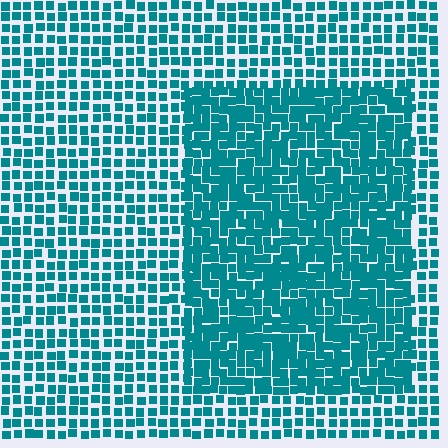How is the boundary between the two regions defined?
The boundary is defined by a change in element density (approximately 1.7x ratio). All elements are the same color, size, and shape.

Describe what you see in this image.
The image contains small teal elements arranged at two different densities. A rectangle-shaped region is visible where the elements are more densely packed than the surrounding area.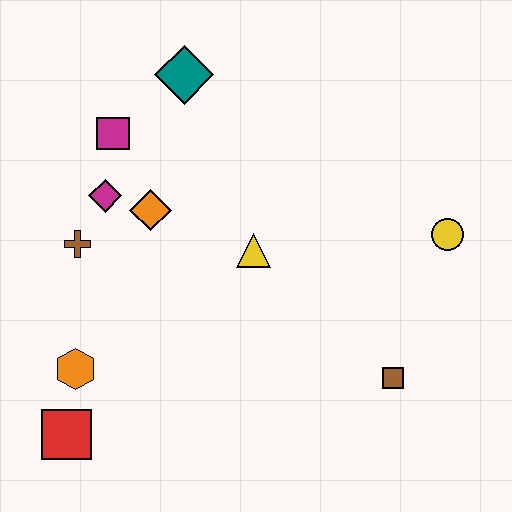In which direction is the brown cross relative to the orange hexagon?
The brown cross is above the orange hexagon.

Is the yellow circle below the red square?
No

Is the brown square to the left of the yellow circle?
Yes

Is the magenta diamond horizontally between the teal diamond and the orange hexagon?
Yes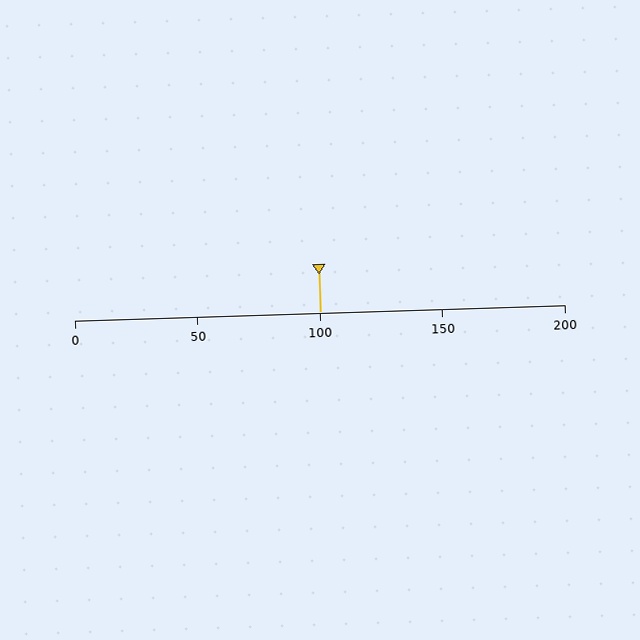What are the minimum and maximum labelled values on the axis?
The axis runs from 0 to 200.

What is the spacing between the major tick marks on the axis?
The major ticks are spaced 50 apart.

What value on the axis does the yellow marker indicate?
The marker indicates approximately 100.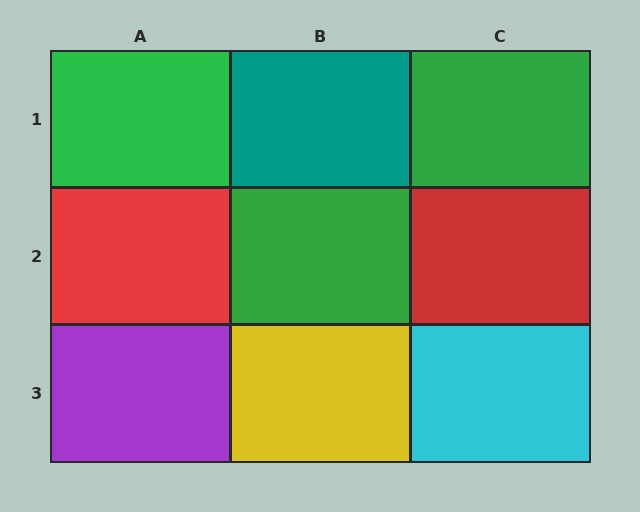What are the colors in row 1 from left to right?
Green, teal, green.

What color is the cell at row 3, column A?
Purple.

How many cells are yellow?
1 cell is yellow.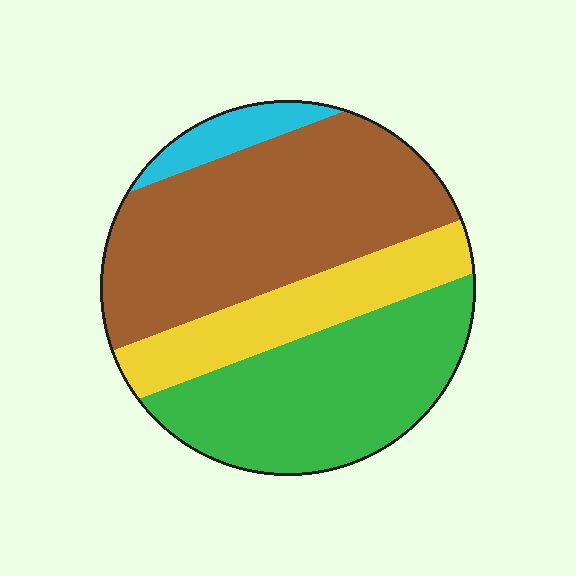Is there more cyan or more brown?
Brown.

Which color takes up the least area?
Cyan, at roughly 5%.